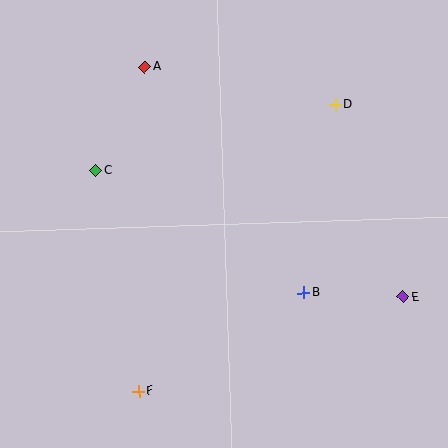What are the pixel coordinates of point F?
Point F is at (139, 391).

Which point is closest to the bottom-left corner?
Point F is closest to the bottom-left corner.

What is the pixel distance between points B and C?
The distance between B and C is 241 pixels.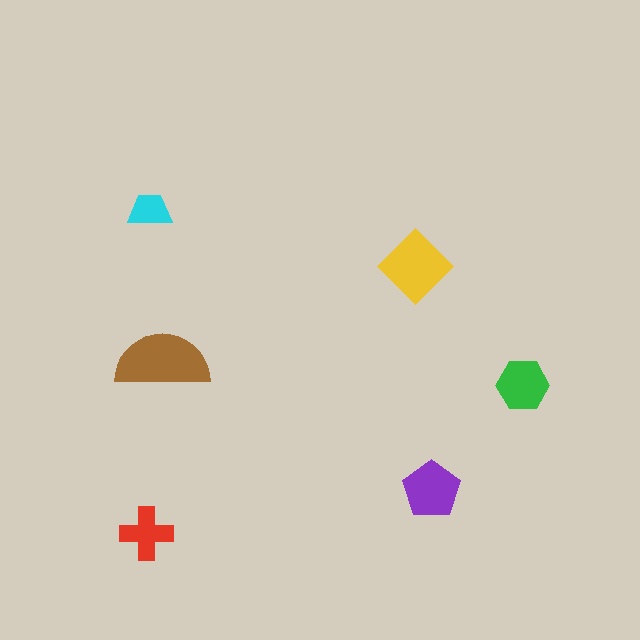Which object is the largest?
The brown semicircle.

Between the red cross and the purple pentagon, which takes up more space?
The purple pentagon.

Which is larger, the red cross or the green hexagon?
The green hexagon.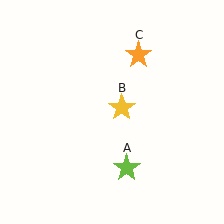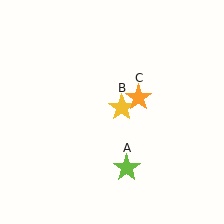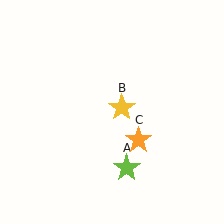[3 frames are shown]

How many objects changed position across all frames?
1 object changed position: orange star (object C).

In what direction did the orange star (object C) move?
The orange star (object C) moved down.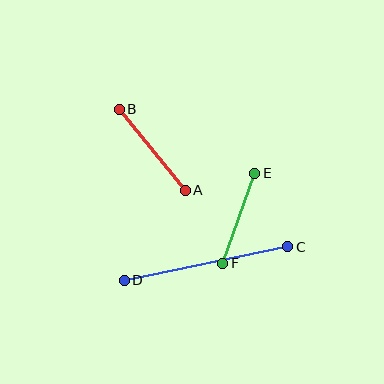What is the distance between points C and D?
The distance is approximately 167 pixels.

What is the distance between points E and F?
The distance is approximately 96 pixels.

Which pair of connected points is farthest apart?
Points C and D are farthest apart.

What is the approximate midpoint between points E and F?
The midpoint is at approximately (239, 218) pixels.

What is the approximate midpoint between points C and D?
The midpoint is at approximately (206, 264) pixels.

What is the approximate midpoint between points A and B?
The midpoint is at approximately (152, 150) pixels.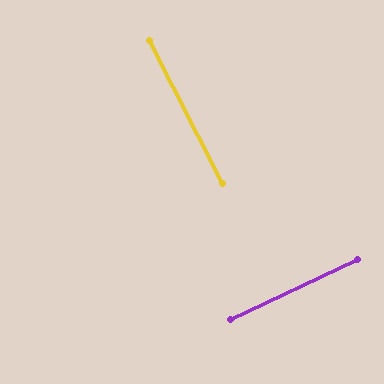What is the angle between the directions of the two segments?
Approximately 88 degrees.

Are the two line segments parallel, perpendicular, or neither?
Perpendicular — they meet at approximately 88°.